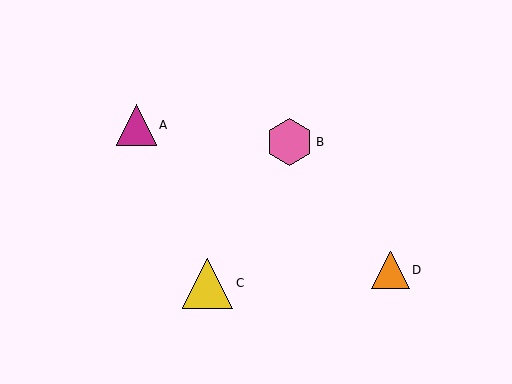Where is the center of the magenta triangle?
The center of the magenta triangle is at (136, 125).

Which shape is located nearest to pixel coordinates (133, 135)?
The magenta triangle (labeled A) at (136, 125) is nearest to that location.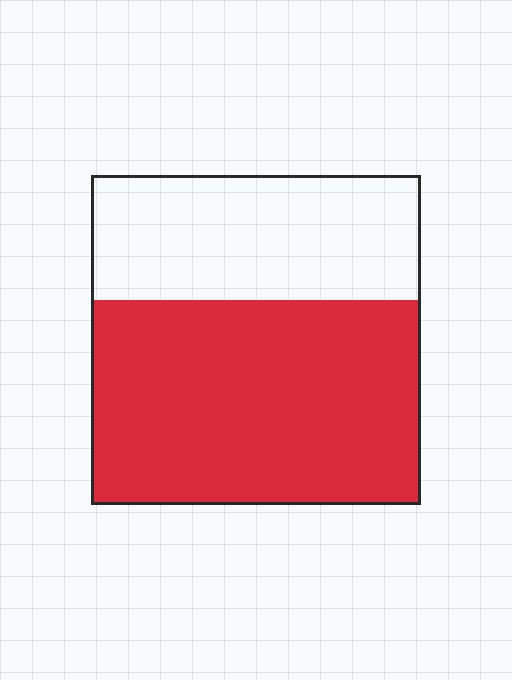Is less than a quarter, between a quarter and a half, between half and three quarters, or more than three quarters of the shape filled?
Between half and three quarters.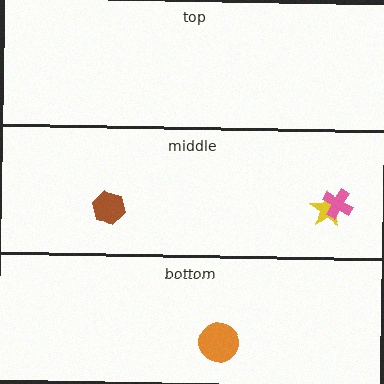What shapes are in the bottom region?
The orange circle.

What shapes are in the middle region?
The brown hexagon, the yellow star, the pink cross.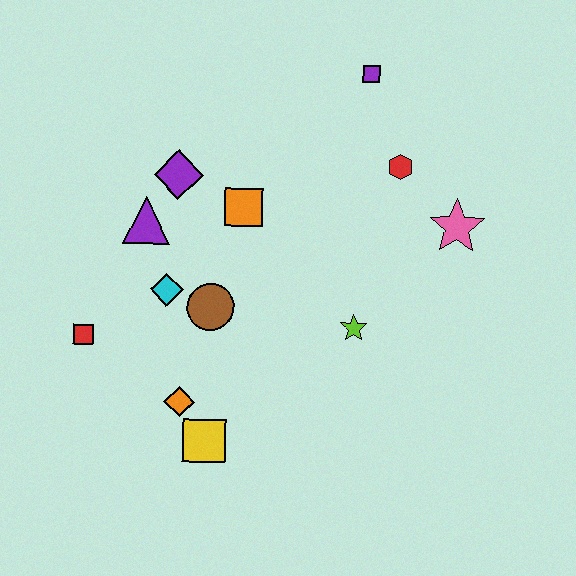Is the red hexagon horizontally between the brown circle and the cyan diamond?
No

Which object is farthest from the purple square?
The yellow square is farthest from the purple square.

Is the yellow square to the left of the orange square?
Yes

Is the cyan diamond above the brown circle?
Yes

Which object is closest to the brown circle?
The cyan diamond is closest to the brown circle.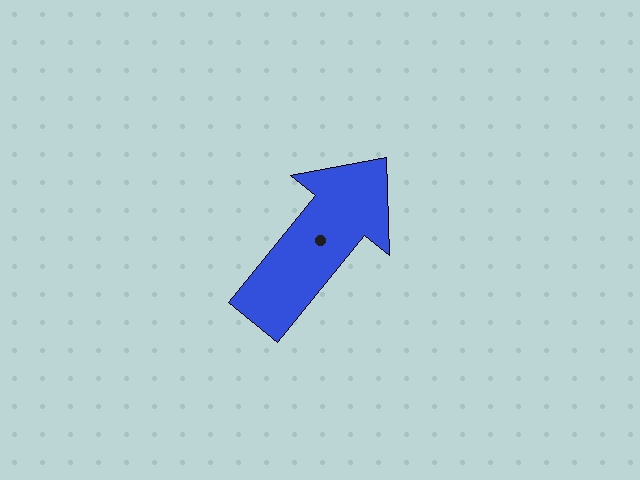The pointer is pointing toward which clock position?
Roughly 1 o'clock.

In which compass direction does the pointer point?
Northeast.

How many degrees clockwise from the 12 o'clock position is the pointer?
Approximately 39 degrees.